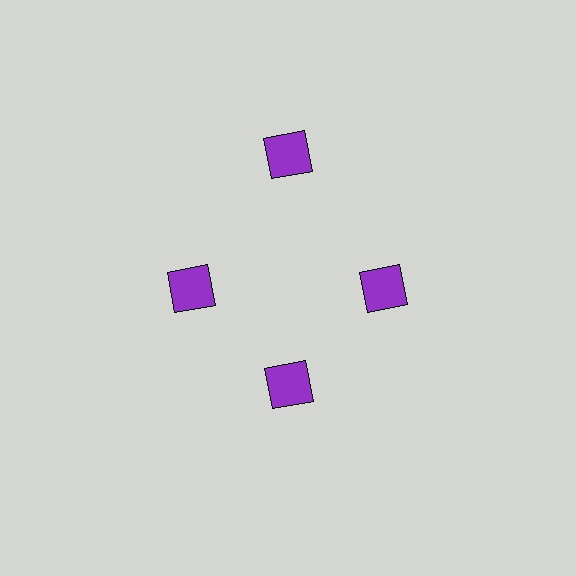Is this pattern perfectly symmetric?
No. The 4 purple squares are arranged in a ring, but one element near the 12 o'clock position is pushed outward from the center, breaking the 4-fold rotational symmetry.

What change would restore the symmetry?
The symmetry would be restored by moving it inward, back onto the ring so that all 4 squares sit at equal angles and equal distance from the center.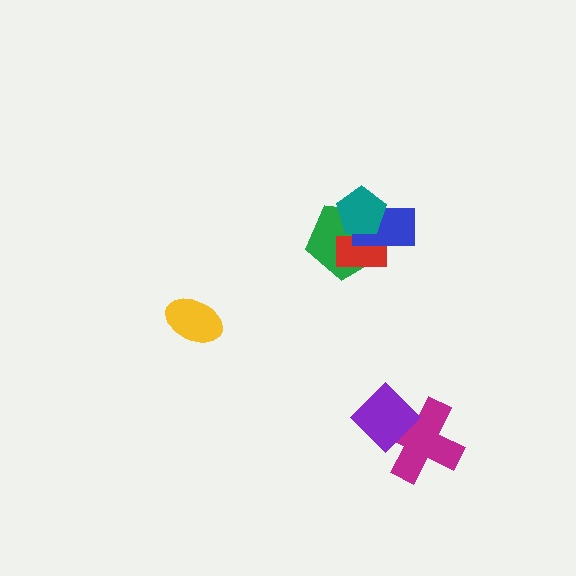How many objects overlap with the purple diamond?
1 object overlaps with the purple diamond.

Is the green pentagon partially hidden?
Yes, it is partially covered by another shape.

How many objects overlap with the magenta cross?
1 object overlaps with the magenta cross.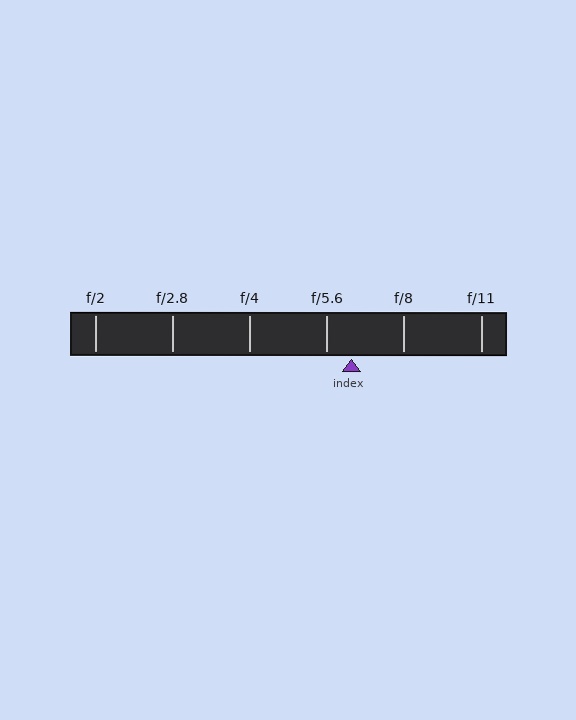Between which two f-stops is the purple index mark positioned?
The index mark is between f/5.6 and f/8.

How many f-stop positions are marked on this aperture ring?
There are 6 f-stop positions marked.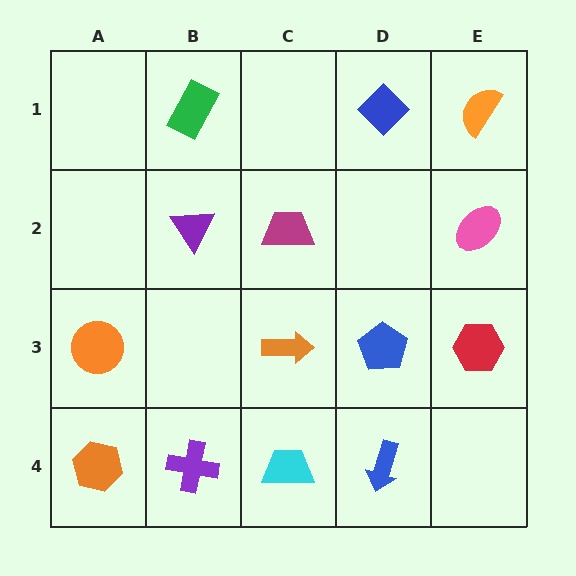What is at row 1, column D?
A blue diamond.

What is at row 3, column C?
An orange arrow.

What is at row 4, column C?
A cyan trapezoid.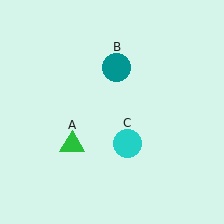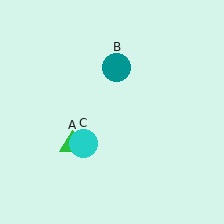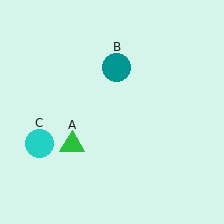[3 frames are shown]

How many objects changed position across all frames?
1 object changed position: cyan circle (object C).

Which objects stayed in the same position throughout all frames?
Green triangle (object A) and teal circle (object B) remained stationary.